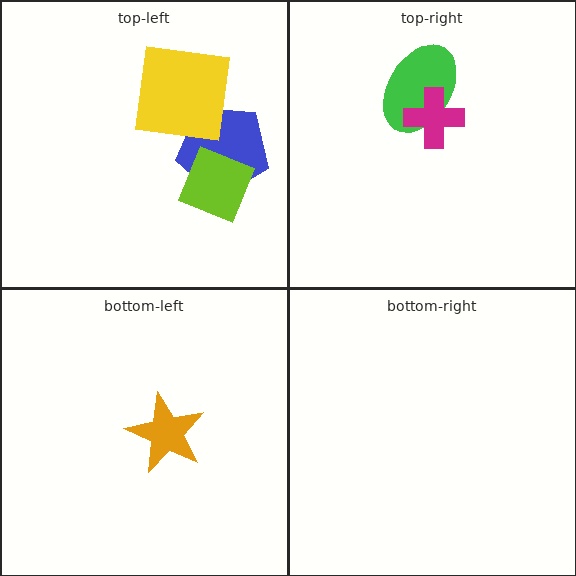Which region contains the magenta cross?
The top-right region.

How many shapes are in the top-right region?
2.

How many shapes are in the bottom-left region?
1.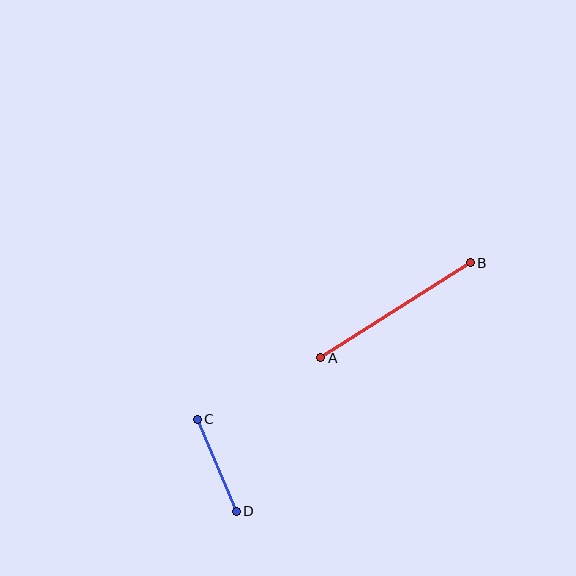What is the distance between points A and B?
The distance is approximately 177 pixels.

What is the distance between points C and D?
The distance is approximately 100 pixels.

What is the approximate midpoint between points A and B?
The midpoint is at approximately (395, 310) pixels.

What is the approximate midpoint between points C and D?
The midpoint is at approximately (217, 465) pixels.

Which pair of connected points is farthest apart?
Points A and B are farthest apart.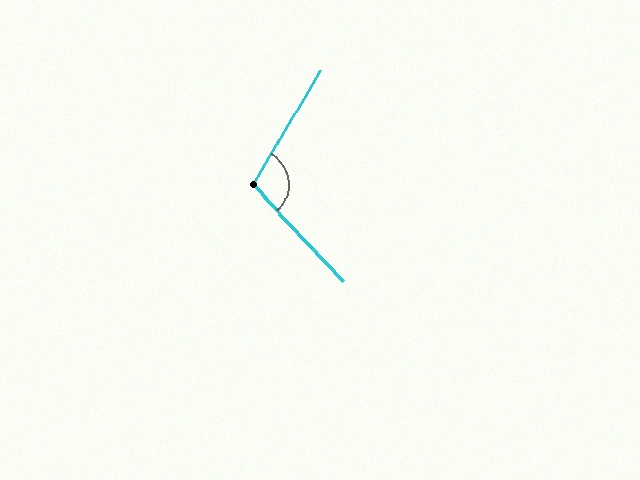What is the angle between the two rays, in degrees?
Approximately 107 degrees.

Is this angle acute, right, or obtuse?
It is obtuse.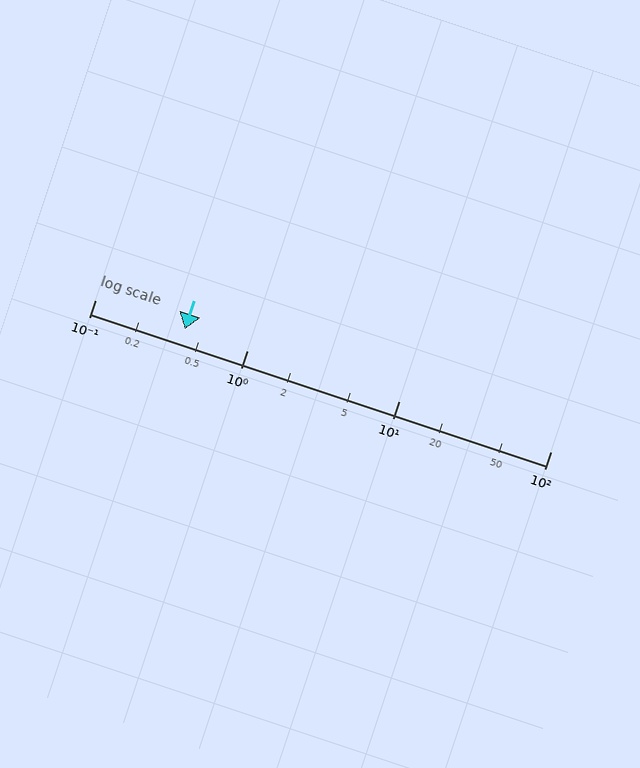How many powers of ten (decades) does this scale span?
The scale spans 3 decades, from 0.1 to 100.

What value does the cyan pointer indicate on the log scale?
The pointer indicates approximately 0.39.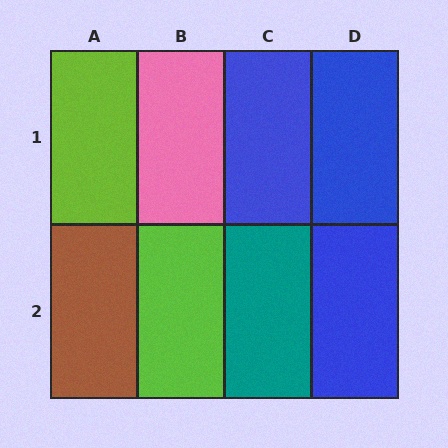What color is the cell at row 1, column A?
Lime.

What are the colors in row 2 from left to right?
Brown, lime, teal, blue.